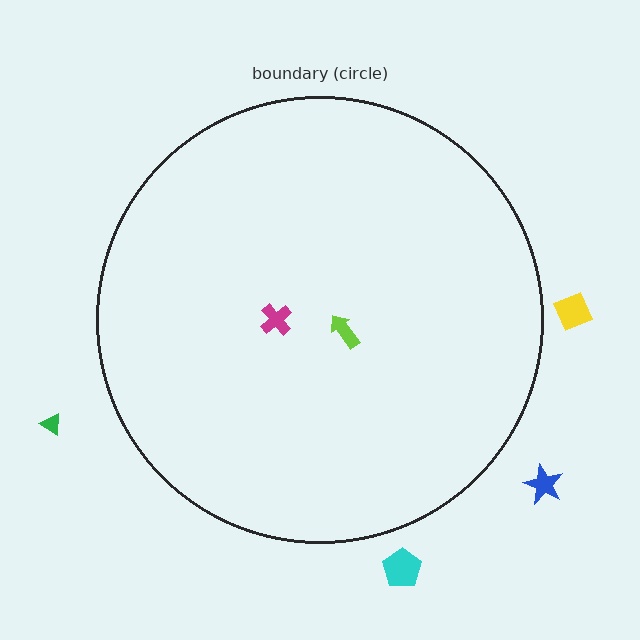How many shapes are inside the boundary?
2 inside, 4 outside.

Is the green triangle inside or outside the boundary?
Outside.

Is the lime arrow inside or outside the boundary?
Inside.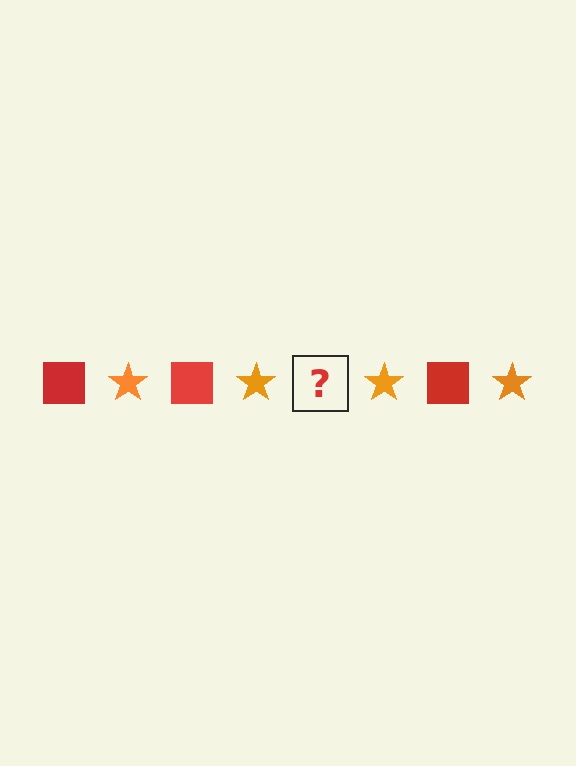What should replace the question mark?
The question mark should be replaced with a red square.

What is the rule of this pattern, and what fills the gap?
The rule is that the pattern alternates between red square and orange star. The gap should be filled with a red square.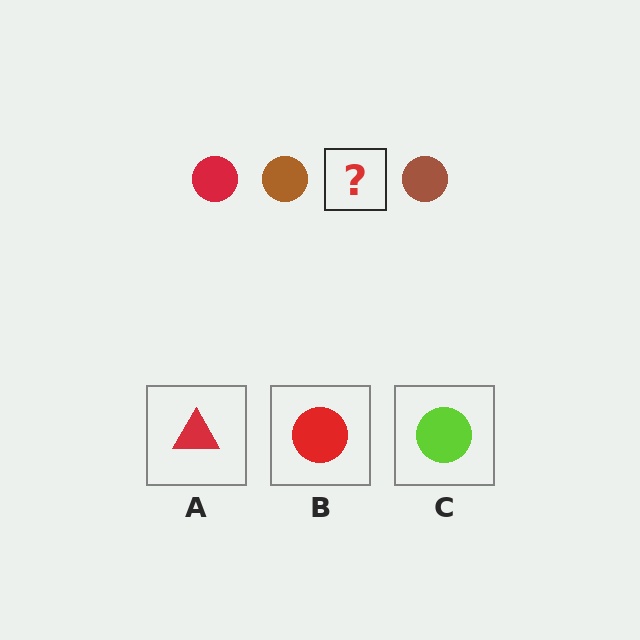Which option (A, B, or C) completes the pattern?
B.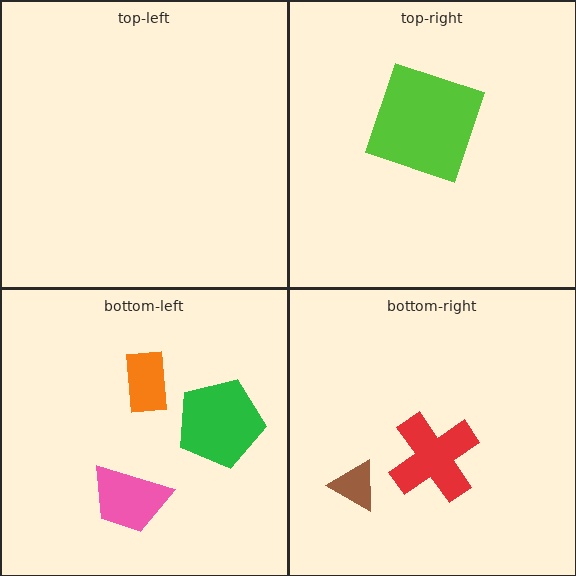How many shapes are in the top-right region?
1.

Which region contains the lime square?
The top-right region.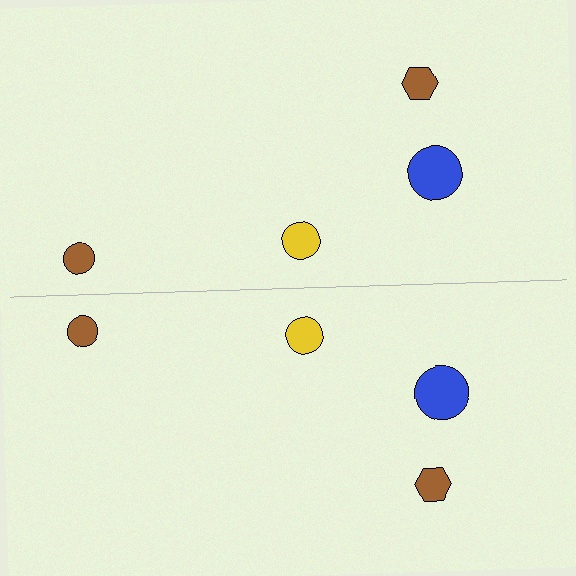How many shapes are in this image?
There are 8 shapes in this image.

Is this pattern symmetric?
Yes, this pattern has bilateral (reflection) symmetry.